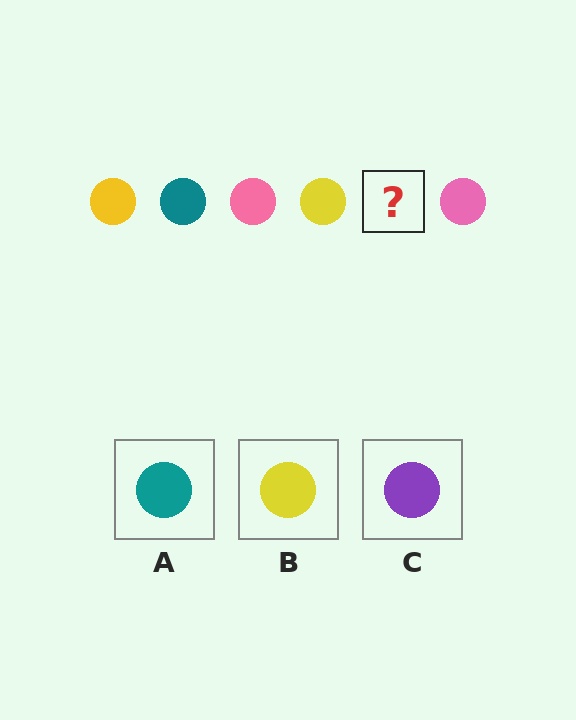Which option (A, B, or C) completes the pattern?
A.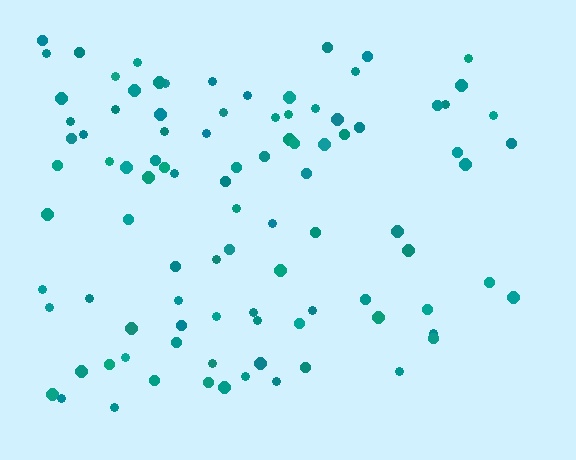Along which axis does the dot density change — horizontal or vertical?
Horizontal.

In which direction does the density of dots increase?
From right to left, with the left side densest.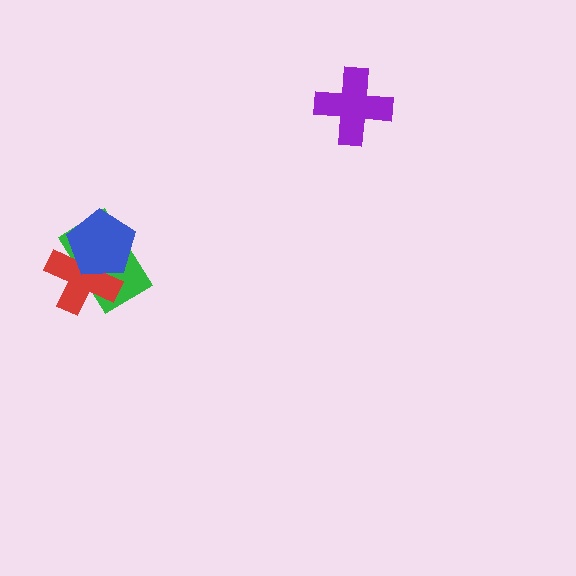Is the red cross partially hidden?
Yes, it is partially covered by another shape.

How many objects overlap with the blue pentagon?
2 objects overlap with the blue pentagon.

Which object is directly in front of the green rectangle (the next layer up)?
The red cross is directly in front of the green rectangle.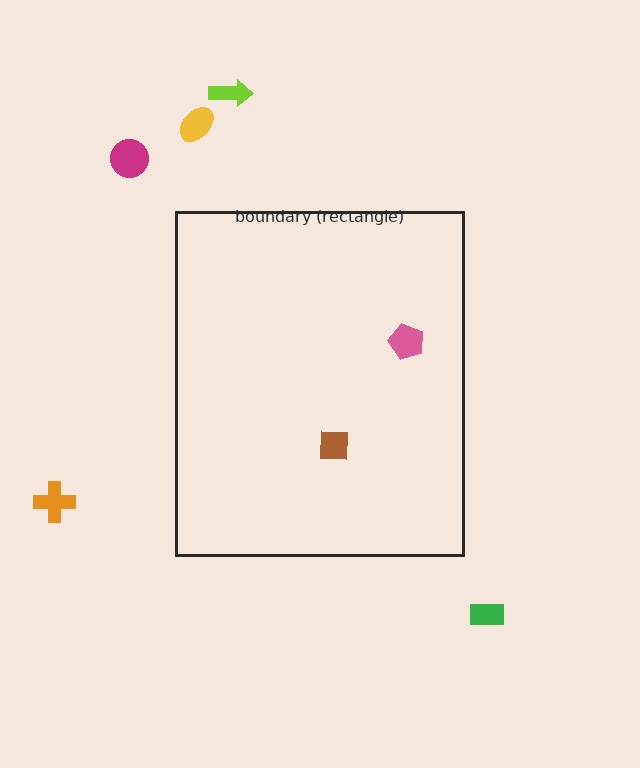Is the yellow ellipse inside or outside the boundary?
Outside.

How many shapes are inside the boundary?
2 inside, 5 outside.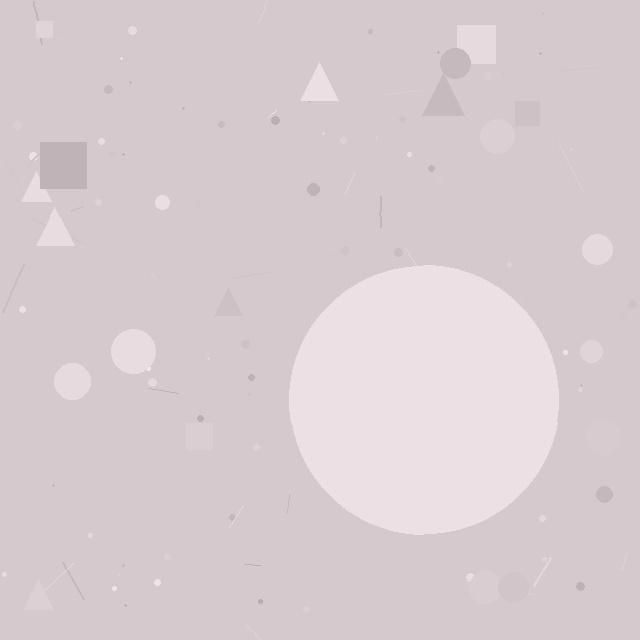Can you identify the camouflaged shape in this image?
The camouflaged shape is a circle.